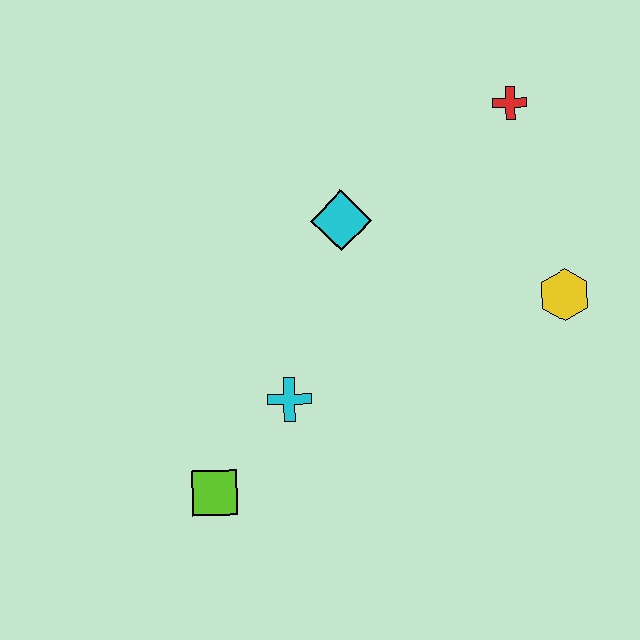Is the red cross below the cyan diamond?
No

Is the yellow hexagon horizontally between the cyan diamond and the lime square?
No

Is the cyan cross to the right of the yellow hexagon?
No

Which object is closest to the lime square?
The cyan cross is closest to the lime square.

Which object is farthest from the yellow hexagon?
The lime square is farthest from the yellow hexagon.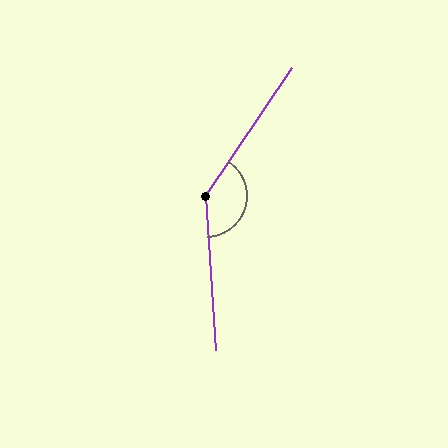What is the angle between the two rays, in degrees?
Approximately 142 degrees.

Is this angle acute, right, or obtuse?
It is obtuse.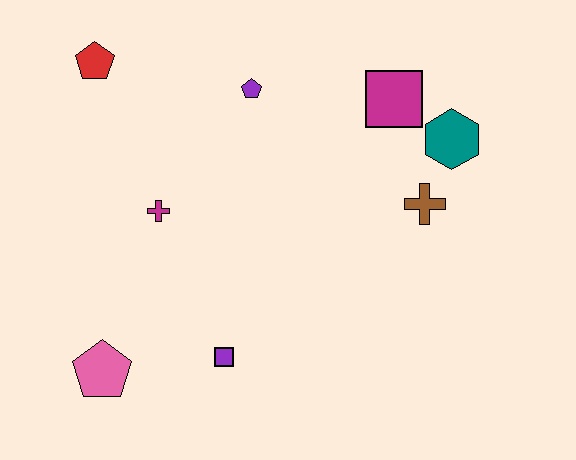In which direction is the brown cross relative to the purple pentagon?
The brown cross is to the right of the purple pentagon.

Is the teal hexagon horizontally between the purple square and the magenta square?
No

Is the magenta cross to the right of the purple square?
No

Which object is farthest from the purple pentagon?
The pink pentagon is farthest from the purple pentagon.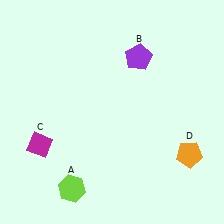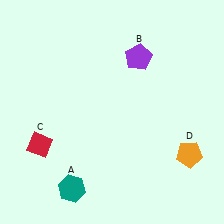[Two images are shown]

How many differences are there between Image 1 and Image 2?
There are 2 differences between the two images.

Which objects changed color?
A changed from lime to teal. C changed from magenta to red.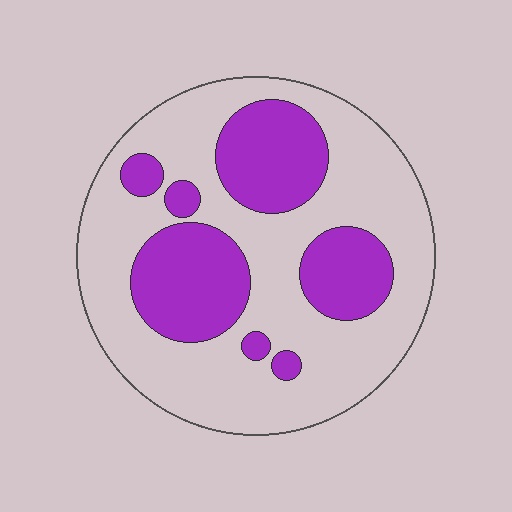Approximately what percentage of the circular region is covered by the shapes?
Approximately 30%.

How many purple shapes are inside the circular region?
7.